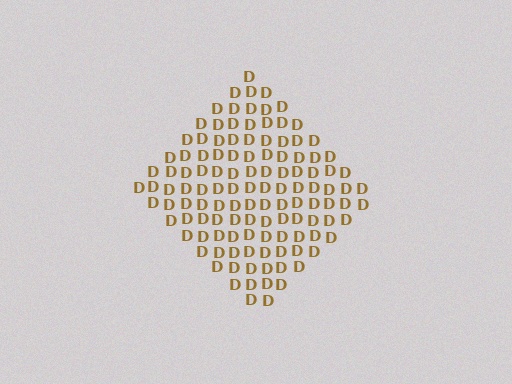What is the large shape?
The large shape is a diamond.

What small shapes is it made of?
It is made of small letter D's.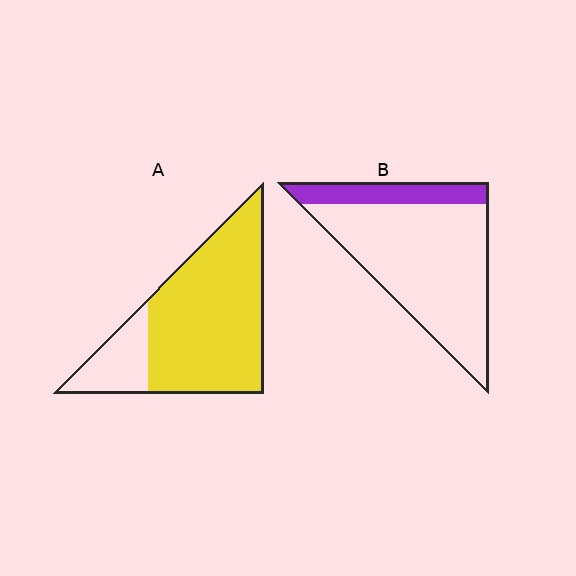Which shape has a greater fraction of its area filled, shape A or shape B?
Shape A.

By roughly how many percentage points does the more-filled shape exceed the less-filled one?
By roughly 60 percentage points (A over B).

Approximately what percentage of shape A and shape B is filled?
A is approximately 80% and B is approximately 20%.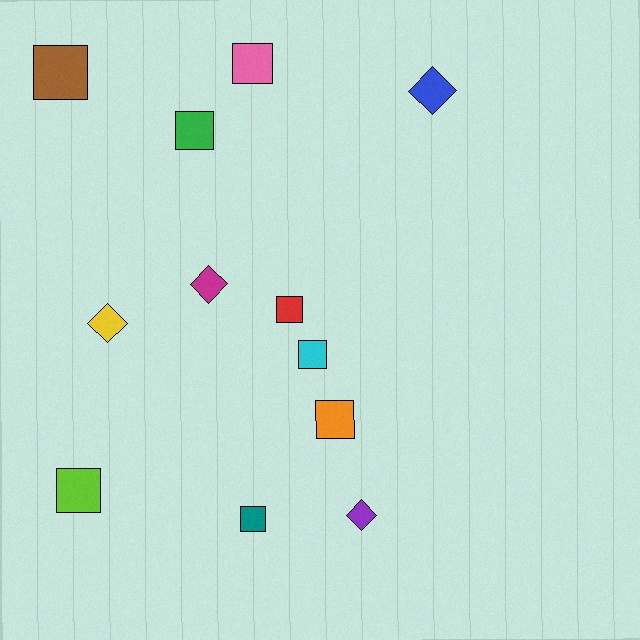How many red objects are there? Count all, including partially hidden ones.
There is 1 red object.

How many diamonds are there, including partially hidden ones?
There are 4 diamonds.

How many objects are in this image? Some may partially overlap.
There are 12 objects.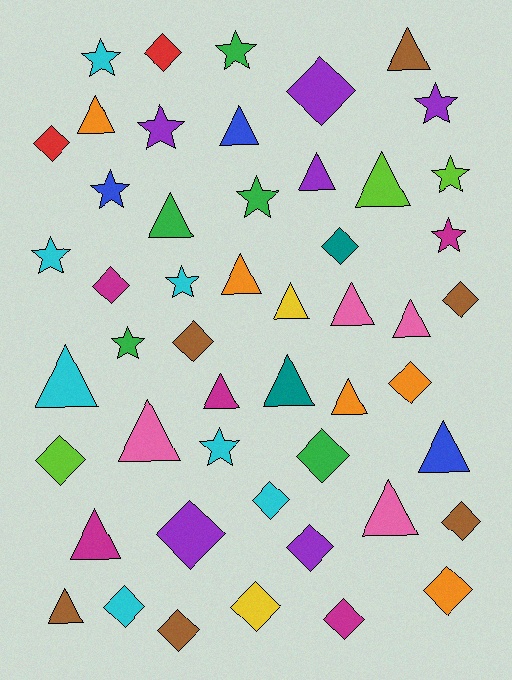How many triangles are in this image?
There are 19 triangles.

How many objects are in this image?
There are 50 objects.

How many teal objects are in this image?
There are 2 teal objects.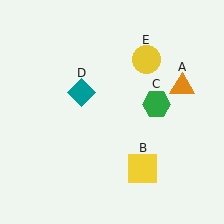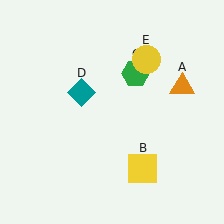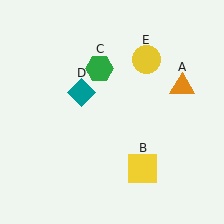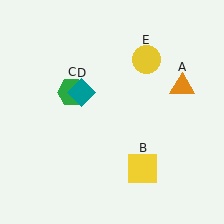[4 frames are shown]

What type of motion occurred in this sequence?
The green hexagon (object C) rotated counterclockwise around the center of the scene.